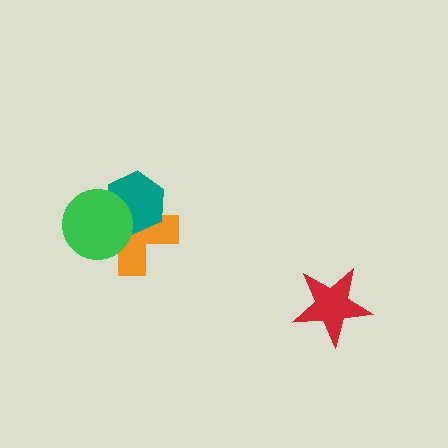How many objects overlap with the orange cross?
2 objects overlap with the orange cross.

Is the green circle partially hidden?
No, no other shape covers it.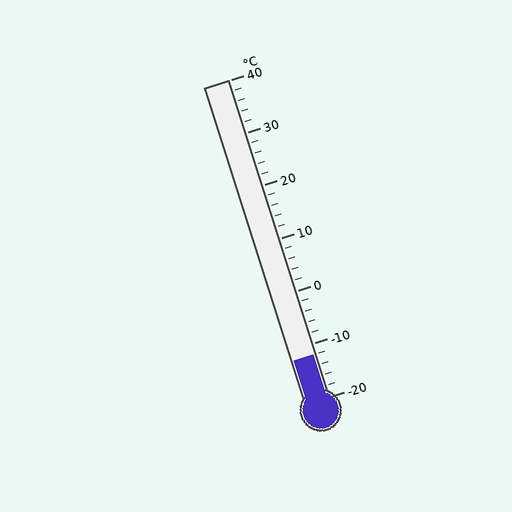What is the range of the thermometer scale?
The thermometer scale ranges from -20°C to 40°C.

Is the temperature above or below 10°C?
The temperature is below 10°C.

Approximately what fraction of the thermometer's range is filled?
The thermometer is filled to approximately 15% of its range.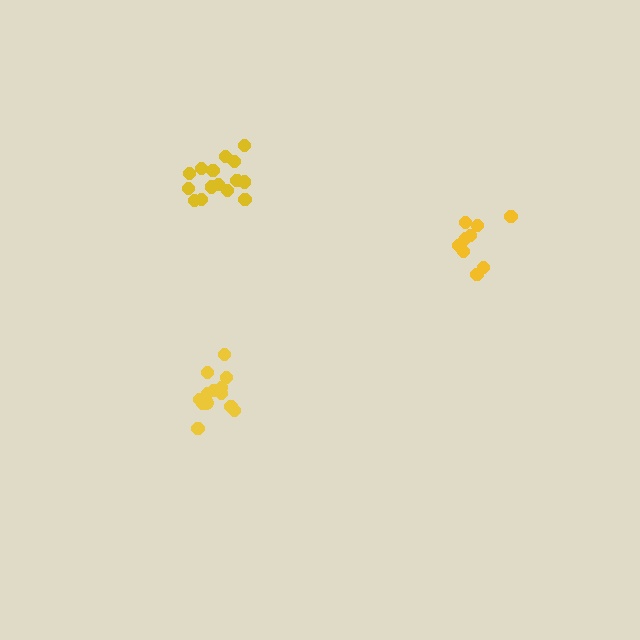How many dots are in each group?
Group 1: 13 dots, Group 2: 10 dots, Group 3: 15 dots (38 total).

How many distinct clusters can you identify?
There are 3 distinct clusters.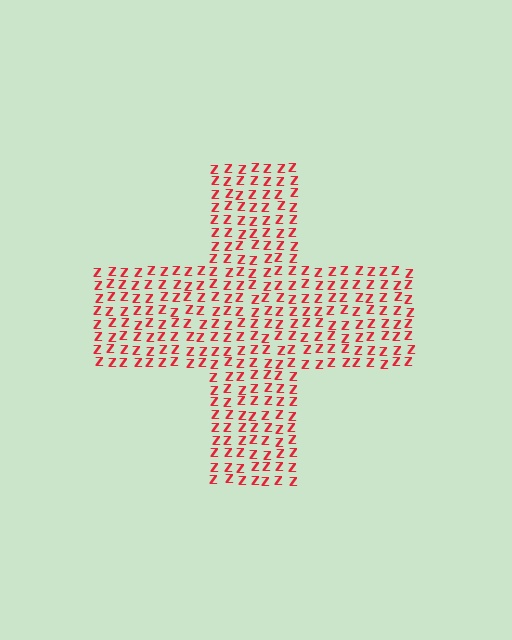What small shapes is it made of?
It is made of small letter Z's.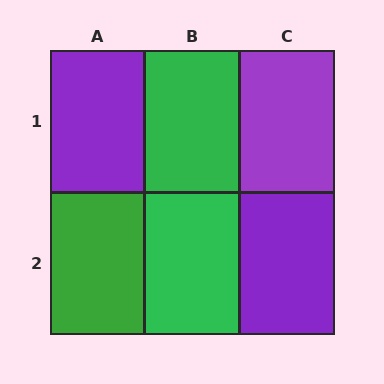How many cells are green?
3 cells are green.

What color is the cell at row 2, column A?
Green.